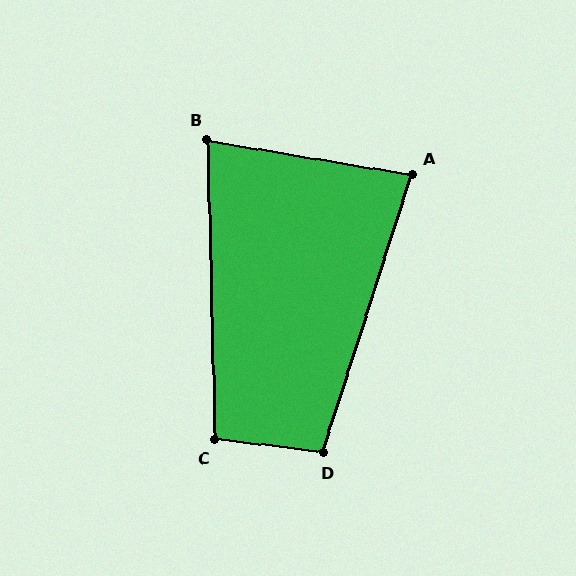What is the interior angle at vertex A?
Approximately 82 degrees (acute).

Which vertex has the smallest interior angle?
B, at approximately 79 degrees.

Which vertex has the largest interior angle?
D, at approximately 101 degrees.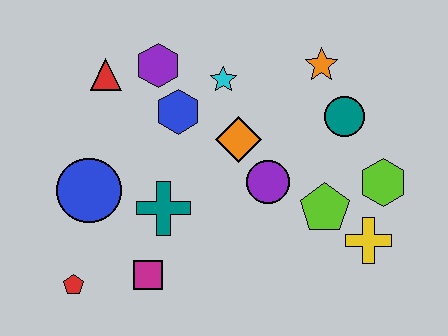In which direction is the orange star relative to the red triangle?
The orange star is to the right of the red triangle.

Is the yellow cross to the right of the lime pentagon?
Yes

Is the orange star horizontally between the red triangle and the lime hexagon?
Yes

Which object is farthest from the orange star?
The red pentagon is farthest from the orange star.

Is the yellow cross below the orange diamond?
Yes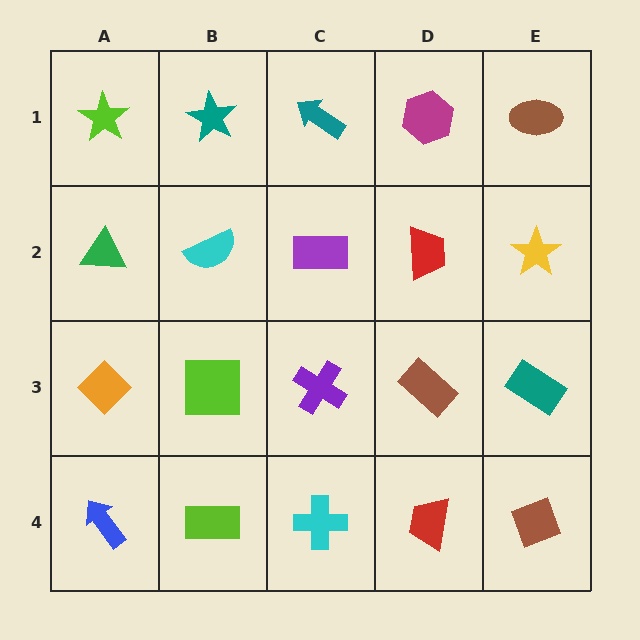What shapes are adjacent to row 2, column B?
A teal star (row 1, column B), a lime square (row 3, column B), a green triangle (row 2, column A), a purple rectangle (row 2, column C).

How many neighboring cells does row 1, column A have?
2.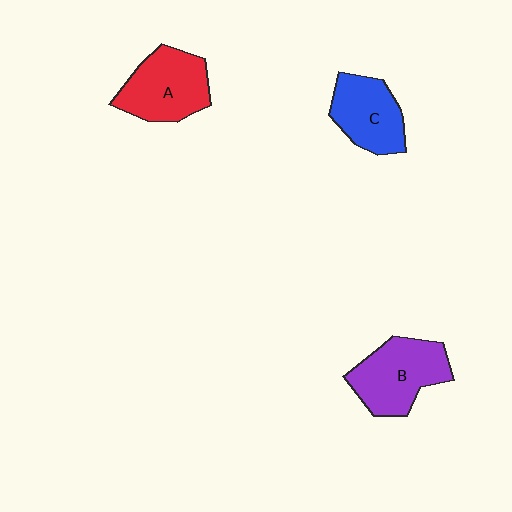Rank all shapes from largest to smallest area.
From largest to smallest: B (purple), A (red), C (blue).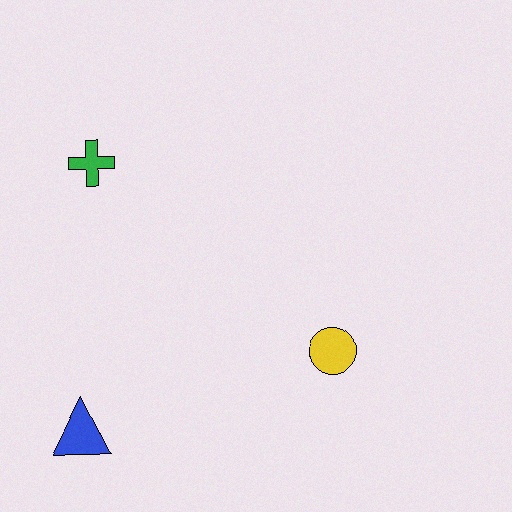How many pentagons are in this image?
There are no pentagons.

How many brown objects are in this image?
There are no brown objects.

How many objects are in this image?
There are 3 objects.